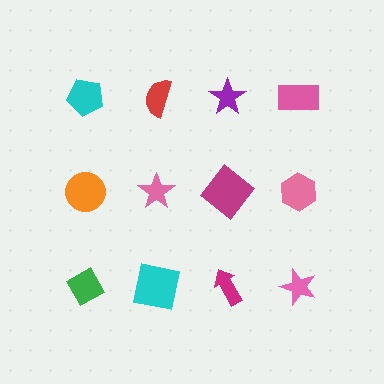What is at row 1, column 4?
A pink rectangle.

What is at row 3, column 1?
A green diamond.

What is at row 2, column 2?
A pink star.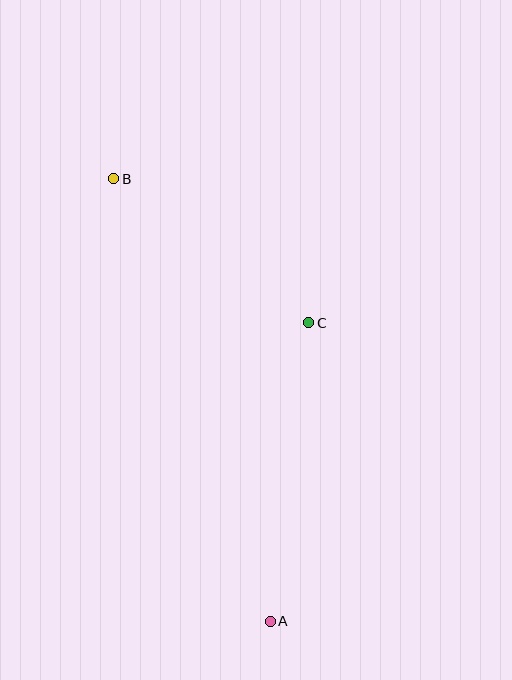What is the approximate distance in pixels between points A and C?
The distance between A and C is approximately 301 pixels.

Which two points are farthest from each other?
Points A and B are farthest from each other.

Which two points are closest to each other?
Points B and C are closest to each other.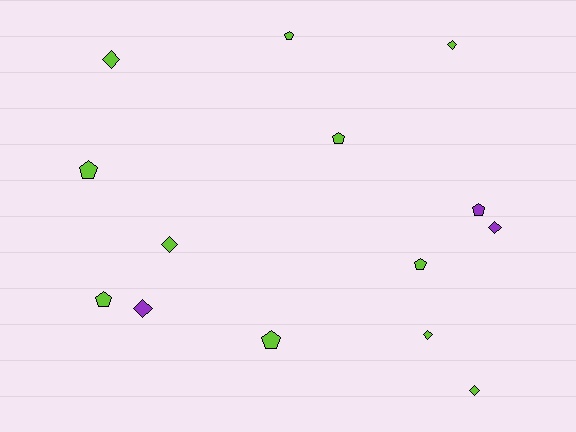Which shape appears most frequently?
Pentagon, with 7 objects.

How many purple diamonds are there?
There are 2 purple diamonds.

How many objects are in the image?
There are 14 objects.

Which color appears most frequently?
Lime, with 11 objects.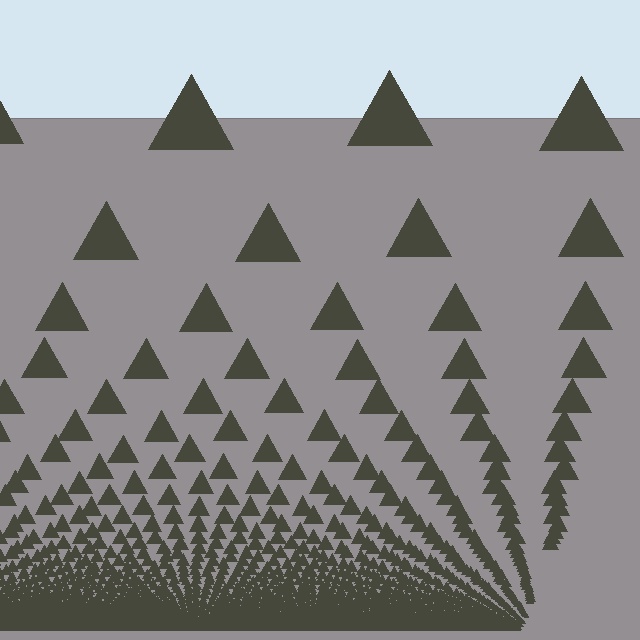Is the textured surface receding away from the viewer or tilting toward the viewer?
The surface appears to tilt toward the viewer. Texture elements get larger and sparser toward the top.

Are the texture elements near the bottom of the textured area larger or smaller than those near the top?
Smaller. The gradient is inverted — elements near the bottom are smaller and denser.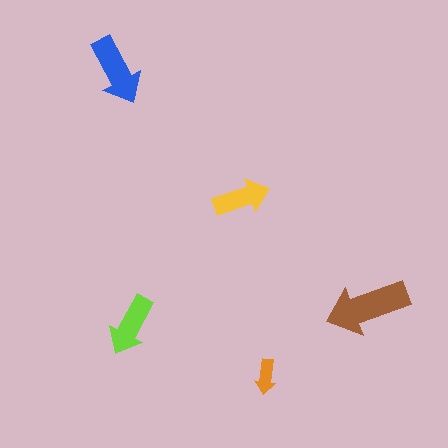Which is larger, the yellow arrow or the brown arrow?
The brown one.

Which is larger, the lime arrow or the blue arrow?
The blue one.